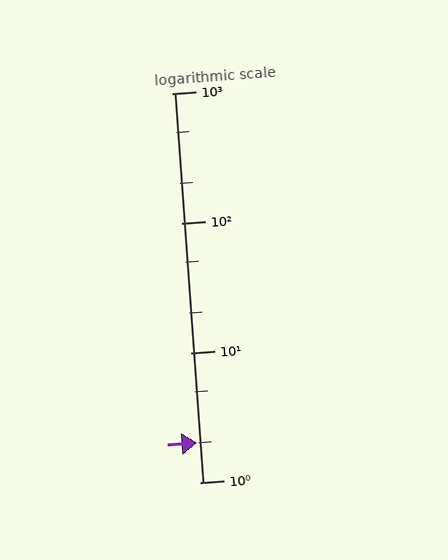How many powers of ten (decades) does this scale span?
The scale spans 3 decades, from 1 to 1000.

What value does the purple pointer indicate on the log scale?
The pointer indicates approximately 2.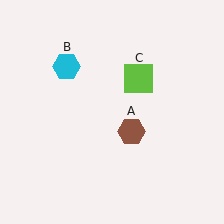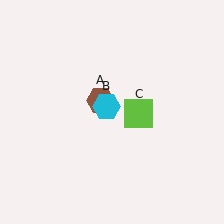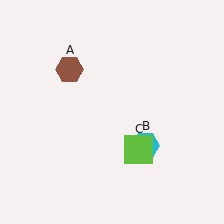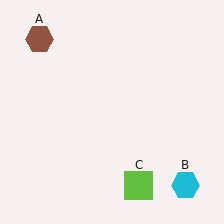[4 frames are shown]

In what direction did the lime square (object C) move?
The lime square (object C) moved down.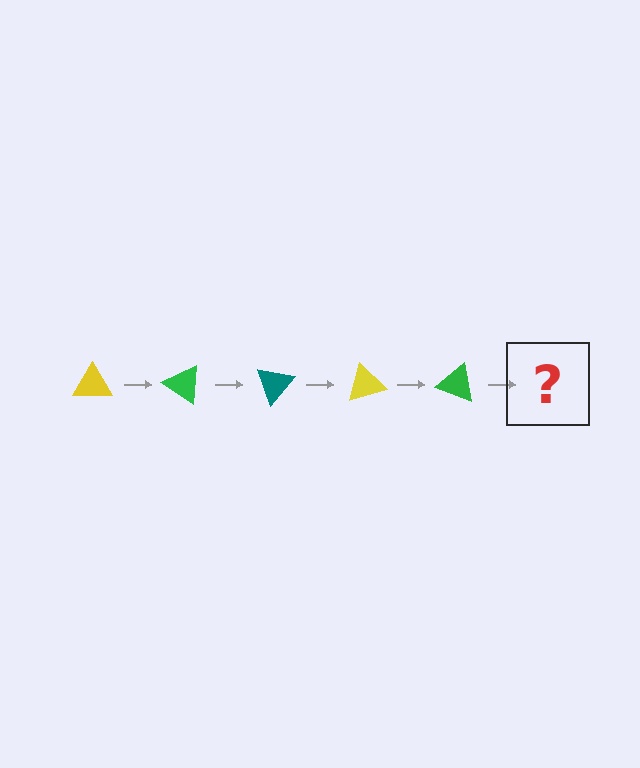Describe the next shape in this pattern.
It should be a teal triangle, rotated 175 degrees from the start.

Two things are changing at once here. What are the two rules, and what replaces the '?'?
The two rules are that it rotates 35 degrees each step and the color cycles through yellow, green, and teal. The '?' should be a teal triangle, rotated 175 degrees from the start.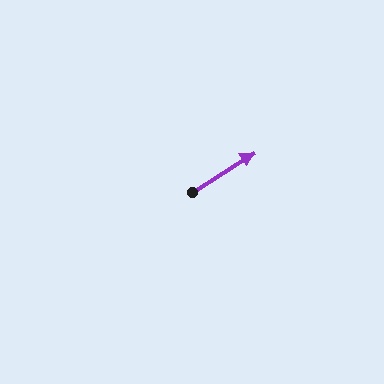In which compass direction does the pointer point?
Northeast.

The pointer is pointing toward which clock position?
Roughly 2 o'clock.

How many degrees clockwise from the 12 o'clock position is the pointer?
Approximately 57 degrees.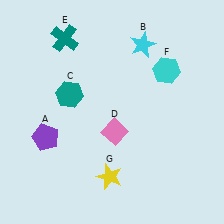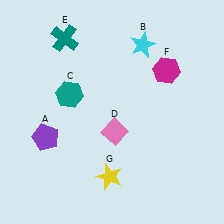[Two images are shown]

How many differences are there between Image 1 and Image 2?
There is 1 difference between the two images.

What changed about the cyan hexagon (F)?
In Image 1, F is cyan. In Image 2, it changed to magenta.